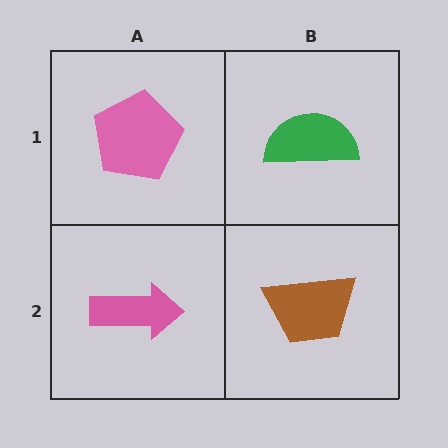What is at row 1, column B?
A green semicircle.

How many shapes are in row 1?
2 shapes.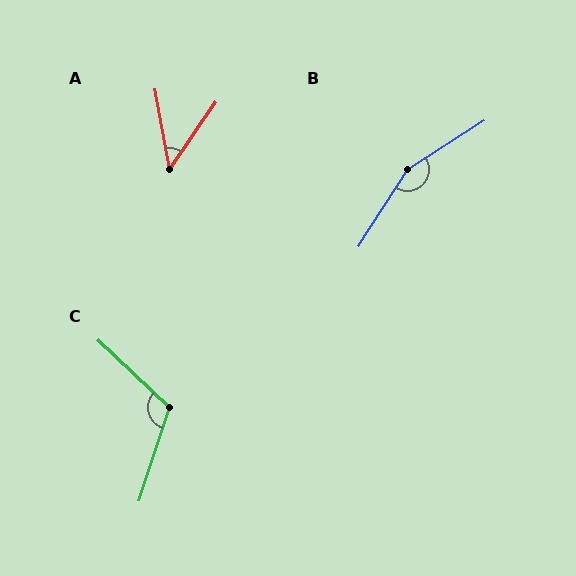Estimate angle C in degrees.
Approximately 115 degrees.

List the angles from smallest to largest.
A (44°), C (115°), B (155°).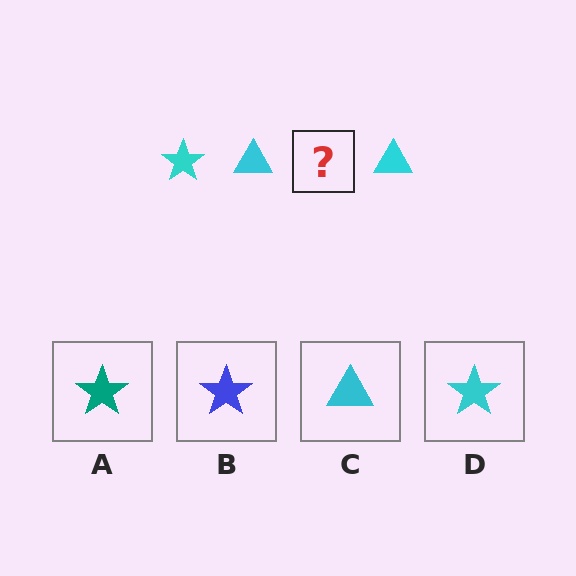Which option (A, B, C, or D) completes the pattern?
D.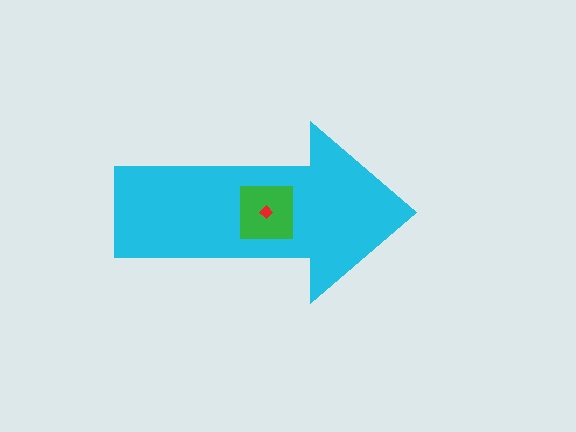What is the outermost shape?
The cyan arrow.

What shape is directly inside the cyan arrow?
The green square.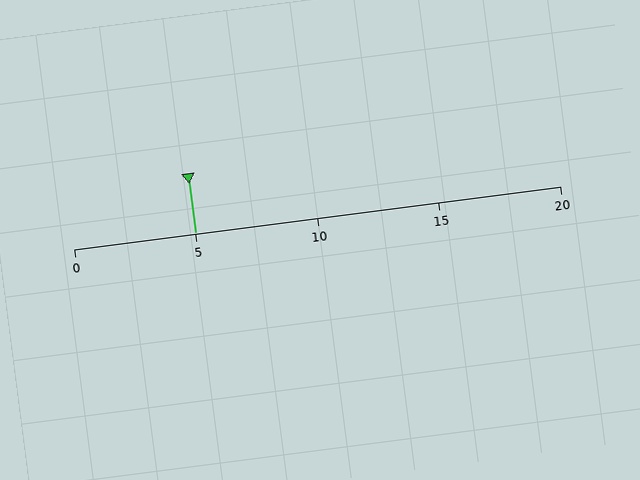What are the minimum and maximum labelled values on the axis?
The axis runs from 0 to 20.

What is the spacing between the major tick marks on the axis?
The major ticks are spaced 5 apart.